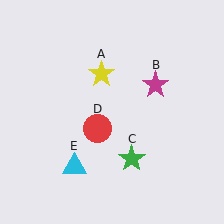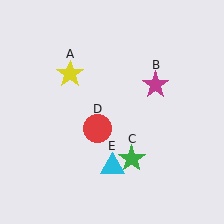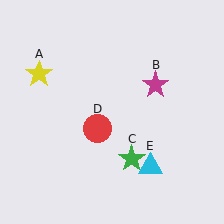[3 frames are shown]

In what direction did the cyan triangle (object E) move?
The cyan triangle (object E) moved right.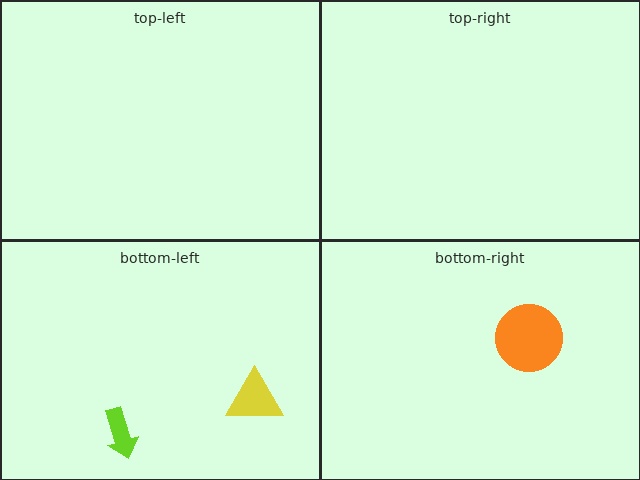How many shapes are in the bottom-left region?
2.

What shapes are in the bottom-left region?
The yellow triangle, the lime arrow.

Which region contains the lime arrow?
The bottom-left region.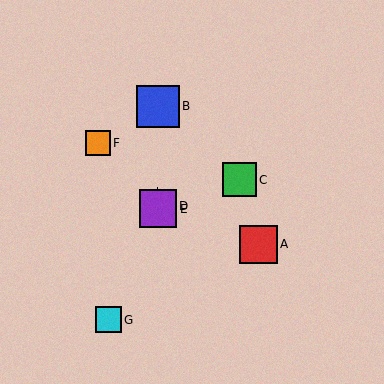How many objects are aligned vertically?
3 objects (B, D, E) are aligned vertically.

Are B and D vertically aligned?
Yes, both are at x≈158.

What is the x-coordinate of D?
Object D is at x≈158.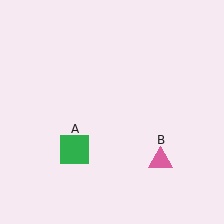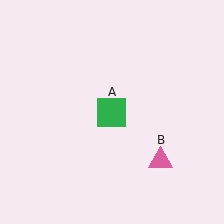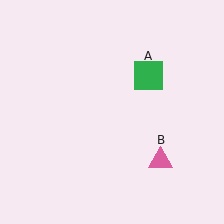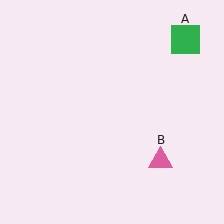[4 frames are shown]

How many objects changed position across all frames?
1 object changed position: green square (object A).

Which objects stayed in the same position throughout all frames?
Pink triangle (object B) remained stationary.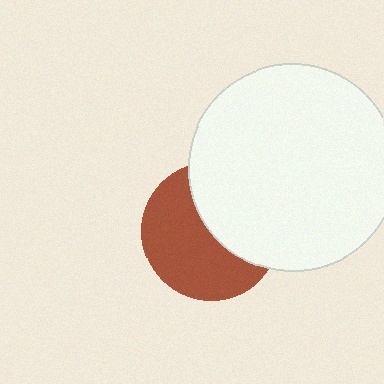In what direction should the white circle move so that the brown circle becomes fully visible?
The white circle should move right. That is the shortest direction to clear the overlap and leave the brown circle fully visible.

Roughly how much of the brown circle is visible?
About half of it is visible (roughly 56%).